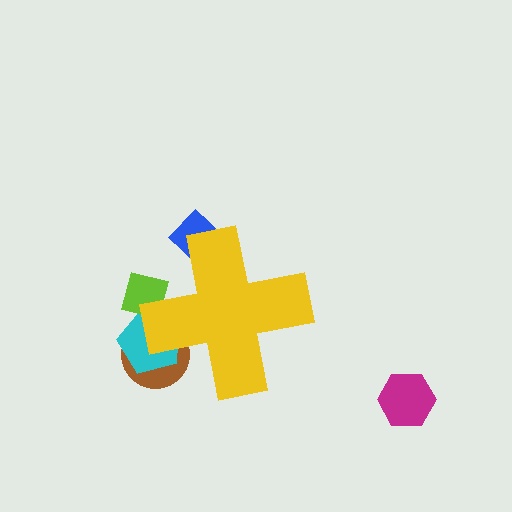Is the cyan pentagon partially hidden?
Yes, the cyan pentagon is partially hidden behind the yellow cross.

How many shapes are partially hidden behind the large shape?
4 shapes are partially hidden.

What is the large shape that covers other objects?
A yellow cross.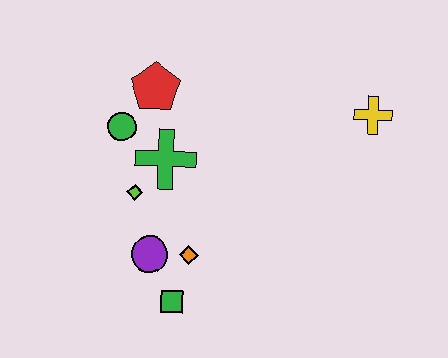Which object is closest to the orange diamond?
The purple circle is closest to the orange diamond.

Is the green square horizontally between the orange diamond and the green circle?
Yes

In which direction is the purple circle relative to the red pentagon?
The purple circle is below the red pentagon.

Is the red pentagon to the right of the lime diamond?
Yes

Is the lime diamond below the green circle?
Yes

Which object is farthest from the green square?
The yellow cross is farthest from the green square.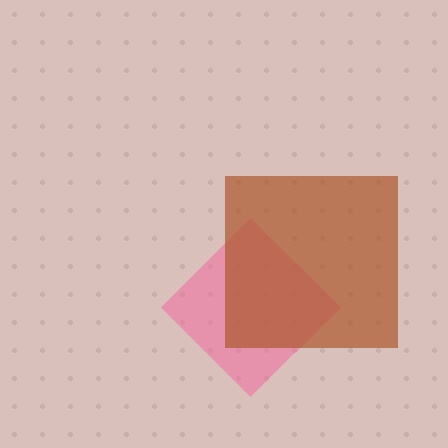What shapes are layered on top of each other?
The layered shapes are: a pink diamond, a brown square.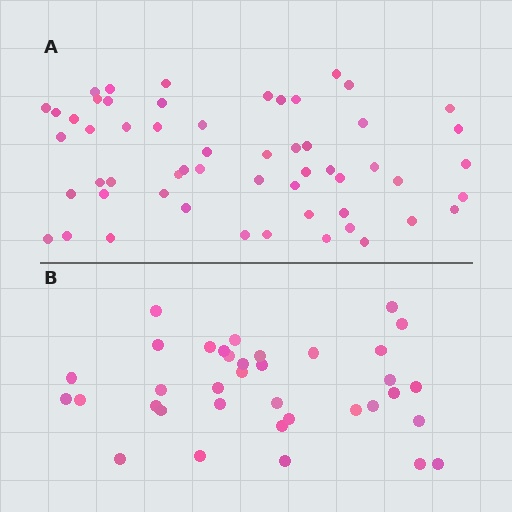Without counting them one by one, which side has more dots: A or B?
Region A (the top region) has more dots.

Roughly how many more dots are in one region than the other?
Region A has approximately 20 more dots than region B.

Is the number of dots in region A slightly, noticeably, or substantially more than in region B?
Region A has substantially more. The ratio is roughly 1.6 to 1.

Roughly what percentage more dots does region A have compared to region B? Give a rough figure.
About 55% more.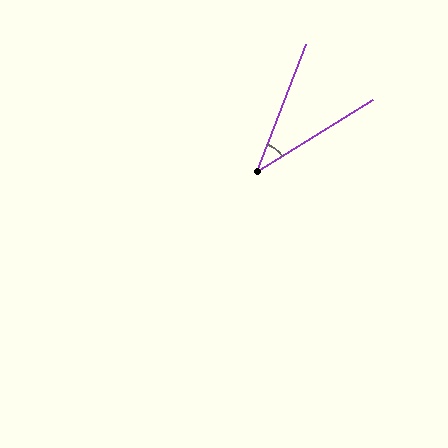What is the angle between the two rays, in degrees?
Approximately 37 degrees.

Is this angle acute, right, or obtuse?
It is acute.